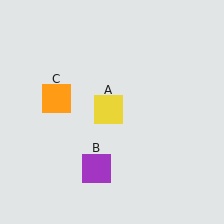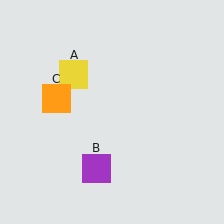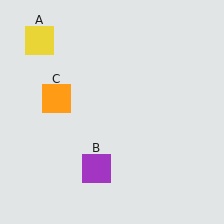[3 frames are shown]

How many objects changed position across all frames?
1 object changed position: yellow square (object A).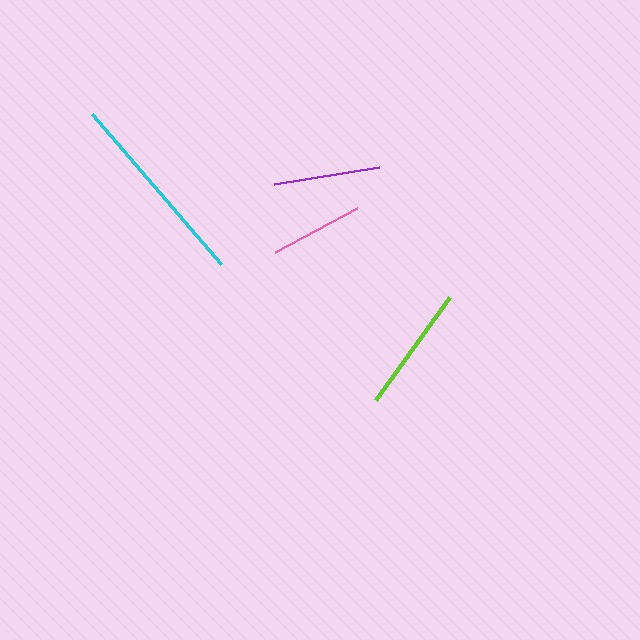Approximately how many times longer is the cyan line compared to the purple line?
The cyan line is approximately 1.9 times the length of the purple line.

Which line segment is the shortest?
The pink line is the shortest at approximately 93 pixels.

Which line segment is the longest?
The cyan line is the longest at approximately 198 pixels.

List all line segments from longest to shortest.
From longest to shortest: cyan, lime, purple, pink.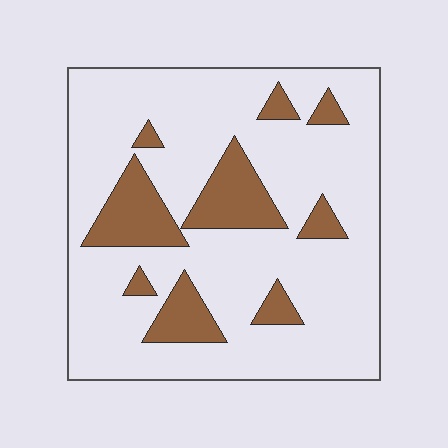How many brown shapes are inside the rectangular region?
9.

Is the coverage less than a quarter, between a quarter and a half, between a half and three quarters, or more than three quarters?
Less than a quarter.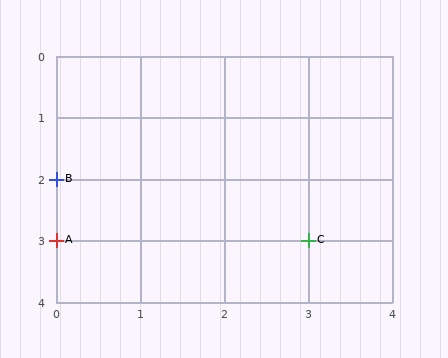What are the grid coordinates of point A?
Point A is at grid coordinates (0, 3).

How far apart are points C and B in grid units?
Points C and B are 3 columns and 1 row apart (about 3.2 grid units diagonally).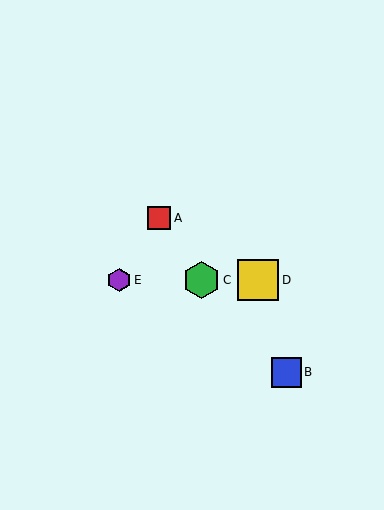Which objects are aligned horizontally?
Objects C, D, E are aligned horizontally.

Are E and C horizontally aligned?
Yes, both are at y≈280.